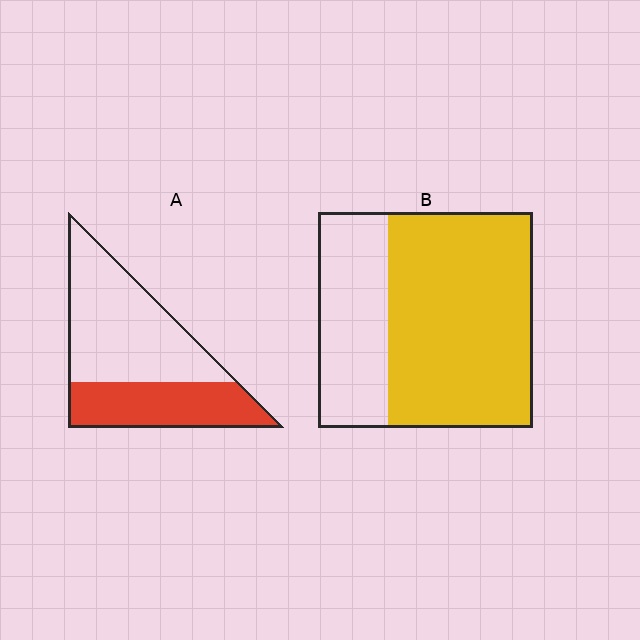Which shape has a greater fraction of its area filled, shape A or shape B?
Shape B.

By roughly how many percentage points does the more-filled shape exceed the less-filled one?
By roughly 30 percentage points (B over A).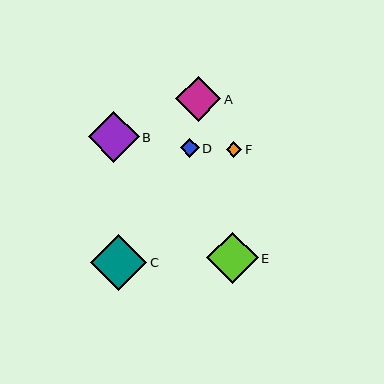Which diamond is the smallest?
Diamond F is the smallest with a size of approximately 16 pixels.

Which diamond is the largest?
Diamond C is the largest with a size of approximately 56 pixels.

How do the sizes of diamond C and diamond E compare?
Diamond C and diamond E are approximately the same size.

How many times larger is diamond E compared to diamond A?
Diamond E is approximately 1.2 times the size of diamond A.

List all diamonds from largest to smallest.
From largest to smallest: C, E, B, A, D, F.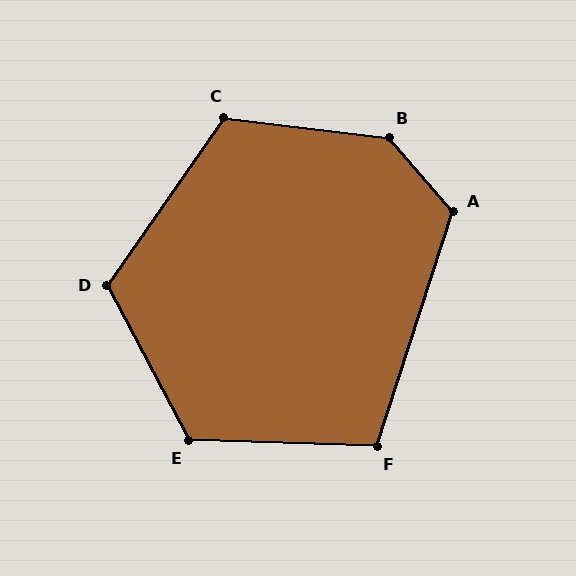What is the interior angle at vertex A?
Approximately 122 degrees (obtuse).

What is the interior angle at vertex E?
Approximately 120 degrees (obtuse).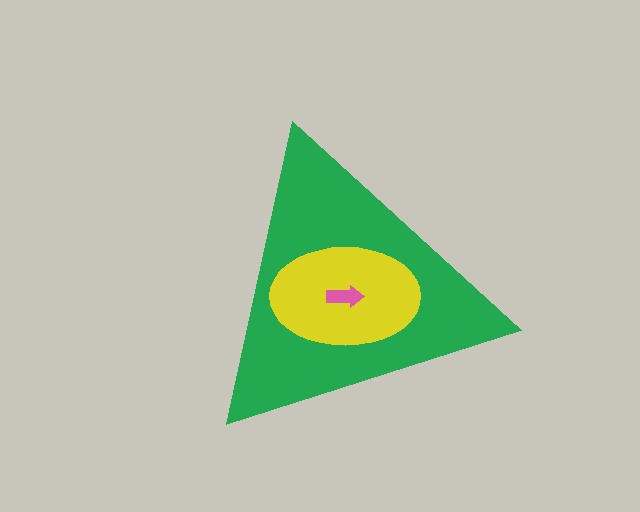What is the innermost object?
The pink arrow.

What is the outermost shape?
The green triangle.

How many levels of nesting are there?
3.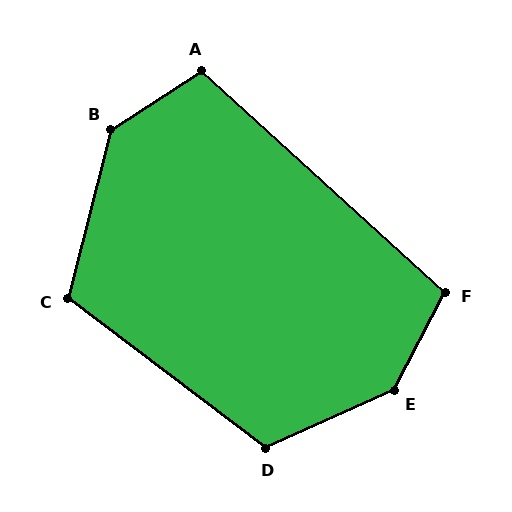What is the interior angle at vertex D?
Approximately 118 degrees (obtuse).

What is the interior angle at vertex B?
Approximately 137 degrees (obtuse).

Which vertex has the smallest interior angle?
F, at approximately 105 degrees.